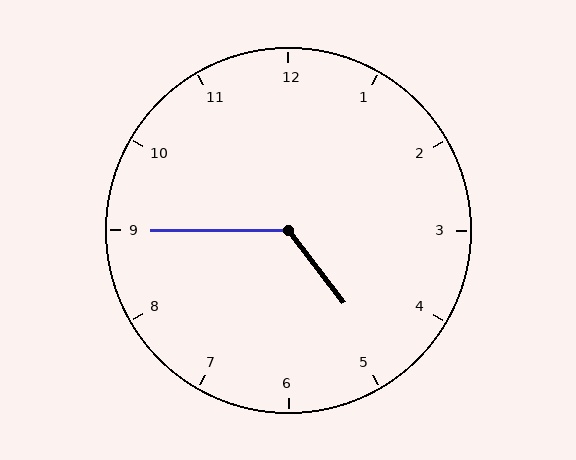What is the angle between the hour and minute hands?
Approximately 128 degrees.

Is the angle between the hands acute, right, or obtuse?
It is obtuse.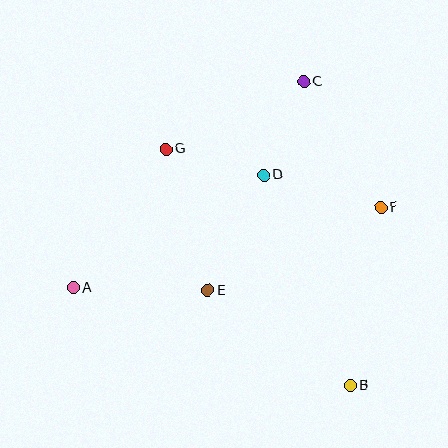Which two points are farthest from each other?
Points A and F are farthest from each other.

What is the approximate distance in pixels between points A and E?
The distance between A and E is approximately 135 pixels.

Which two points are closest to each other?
Points C and D are closest to each other.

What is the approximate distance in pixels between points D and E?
The distance between D and E is approximately 128 pixels.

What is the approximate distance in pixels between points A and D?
The distance between A and D is approximately 221 pixels.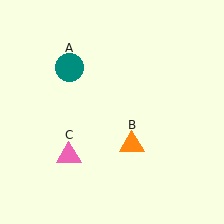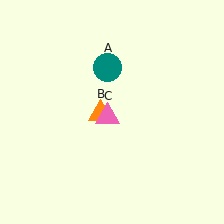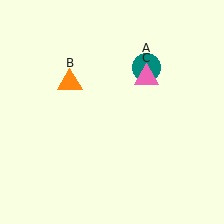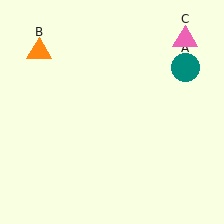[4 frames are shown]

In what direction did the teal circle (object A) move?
The teal circle (object A) moved right.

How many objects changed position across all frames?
3 objects changed position: teal circle (object A), orange triangle (object B), pink triangle (object C).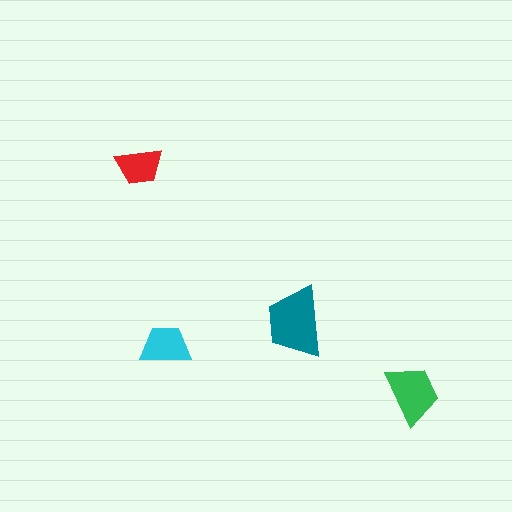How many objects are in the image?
There are 4 objects in the image.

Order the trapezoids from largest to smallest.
the teal one, the green one, the cyan one, the red one.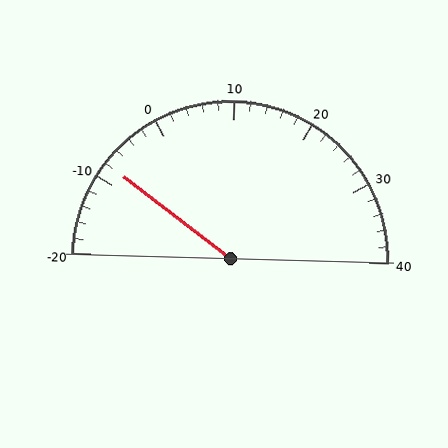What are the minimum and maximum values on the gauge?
The gauge ranges from -20 to 40.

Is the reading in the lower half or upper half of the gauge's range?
The reading is in the lower half of the range (-20 to 40).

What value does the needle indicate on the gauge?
The needle indicates approximately -8.